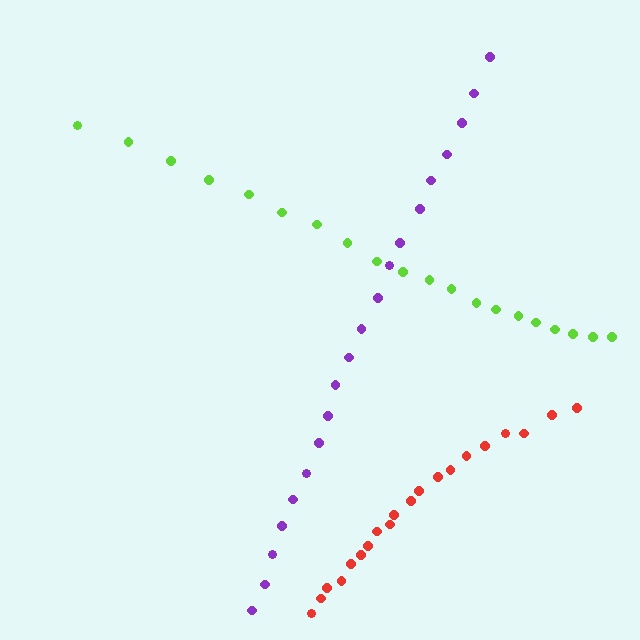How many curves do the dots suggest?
There are 3 distinct paths.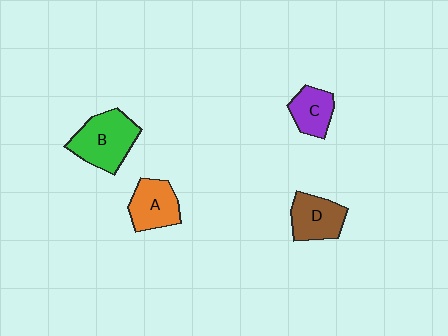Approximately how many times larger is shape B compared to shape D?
Approximately 1.4 times.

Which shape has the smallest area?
Shape C (purple).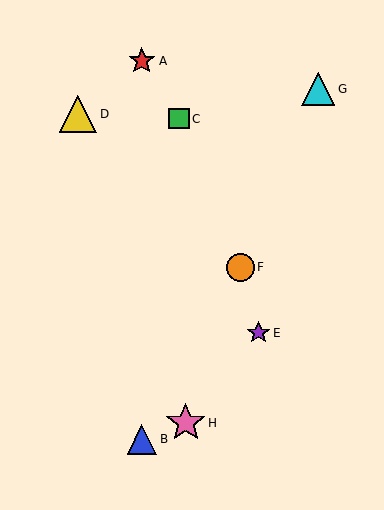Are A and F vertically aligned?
No, A is at x≈142 and F is at x≈241.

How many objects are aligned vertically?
2 objects (A, B) are aligned vertically.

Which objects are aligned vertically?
Objects A, B are aligned vertically.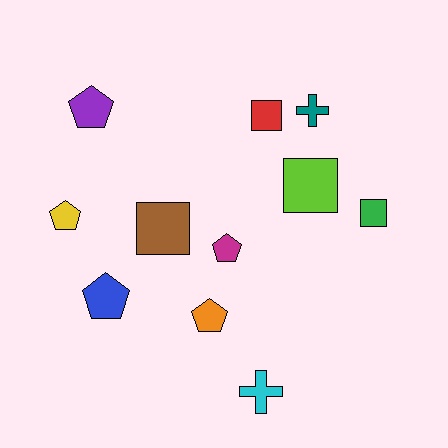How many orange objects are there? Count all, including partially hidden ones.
There is 1 orange object.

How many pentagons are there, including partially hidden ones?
There are 5 pentagons.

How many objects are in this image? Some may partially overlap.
There are 11 objects.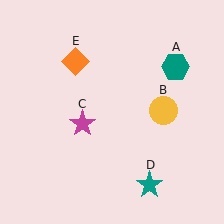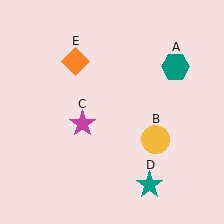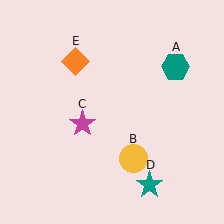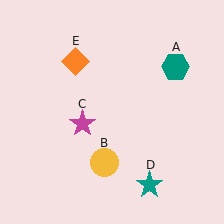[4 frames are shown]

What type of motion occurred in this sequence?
The yellow circle (object B) rotated clockwise around the center of the scene.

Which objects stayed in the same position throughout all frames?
Teal hexagon (object A) and magenta star (object C) and teal star (object D) and orange diamond (object E) remained stationary.